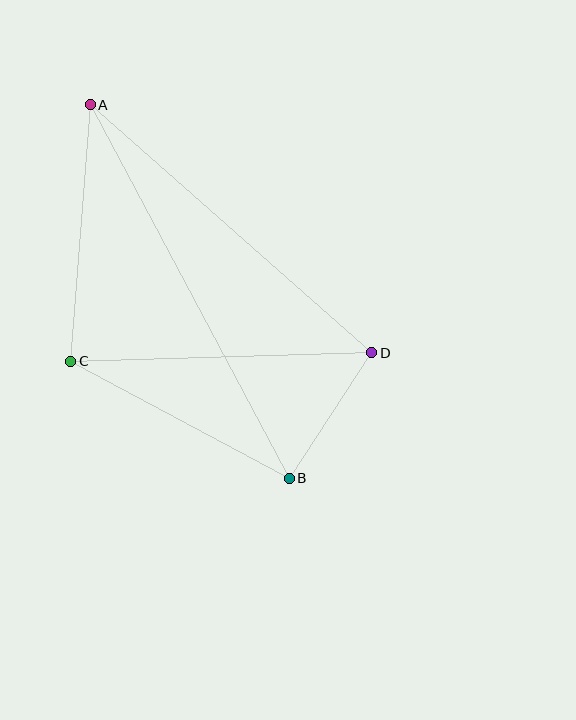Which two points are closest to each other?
Points B and D are closest to each other.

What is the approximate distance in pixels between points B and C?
The distance between B and C is approximately 248 pixels.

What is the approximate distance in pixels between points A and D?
The distance between A and D is approximately 375 pixels.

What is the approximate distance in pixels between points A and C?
The distance between A and C is approximately 258 pixels.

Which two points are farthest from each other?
Points A and B are farthest from each other.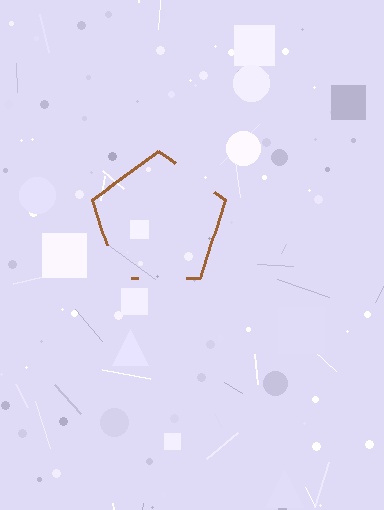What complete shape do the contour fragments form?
The contour fragments form a pentagon.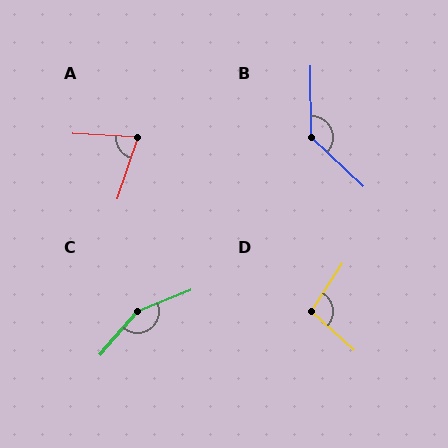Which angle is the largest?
C, at approximately 154 degrees.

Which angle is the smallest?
A, at approximately 75 degrees.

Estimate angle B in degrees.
Approximately 134 degrees.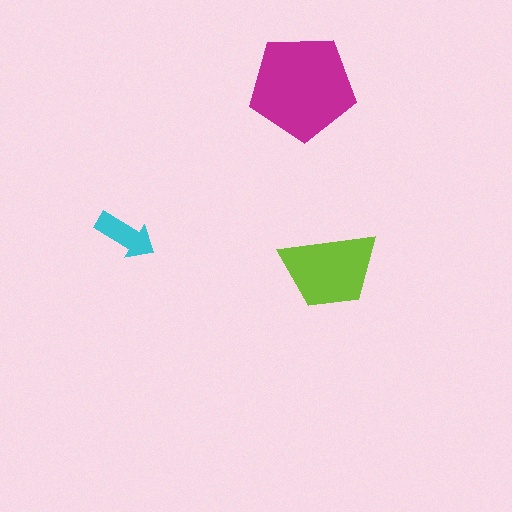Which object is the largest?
The magenta pentagon.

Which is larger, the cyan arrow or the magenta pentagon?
The magenta pentagon.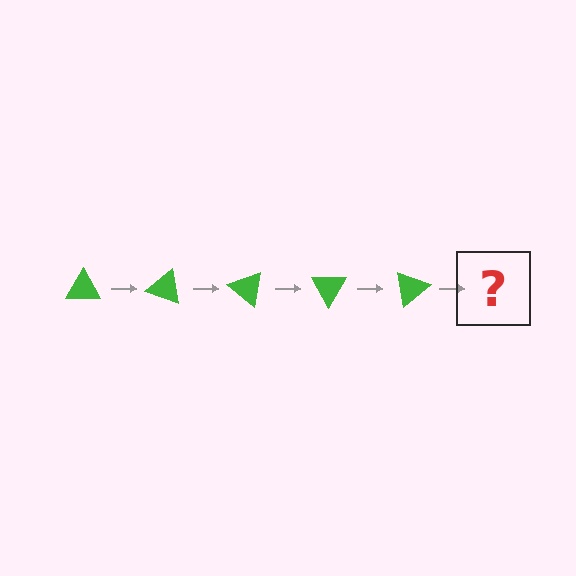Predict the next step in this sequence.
The next step is a green triangle rotated 100 degrees.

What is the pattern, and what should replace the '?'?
The pattern is that the triangle rotates 20 degrees each step. The '?' should be a green triangle rotated 100 degrees.